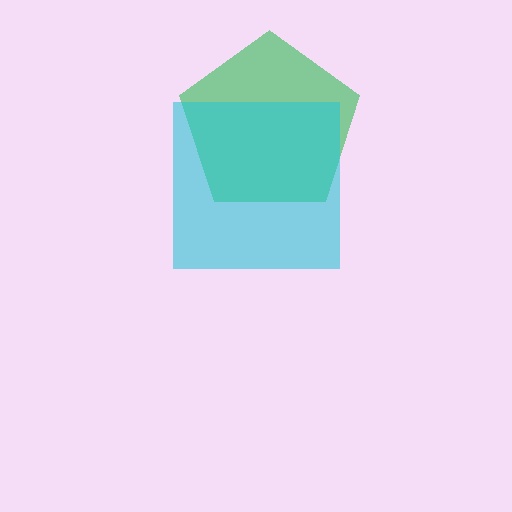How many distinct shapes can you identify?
There are 2 distinct shapes: a green pentagon, a cyan square.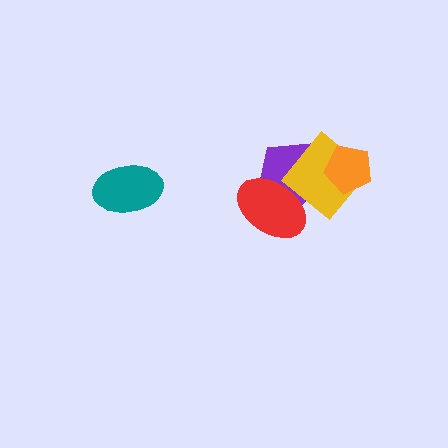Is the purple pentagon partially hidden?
Yes, it is partially covered by another shape.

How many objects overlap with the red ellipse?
2 objects overlap with the red ellipse.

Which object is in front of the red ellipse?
The yellow diamond is in front of the red ellipse.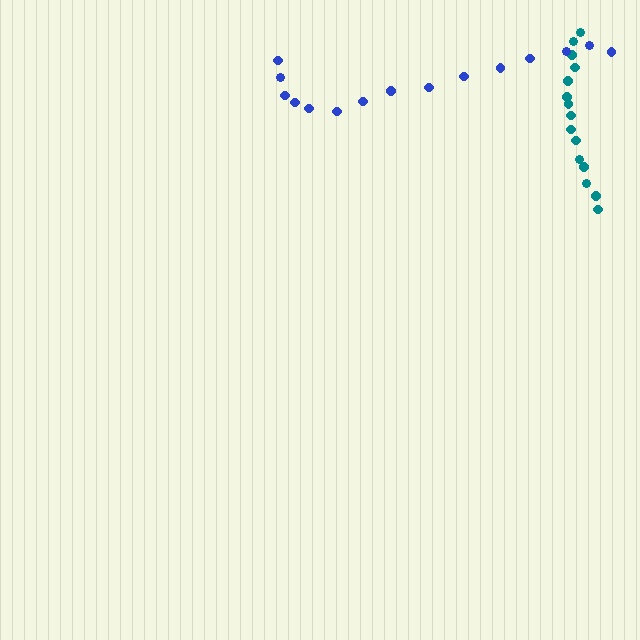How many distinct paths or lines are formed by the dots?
There are 2 distinct paths.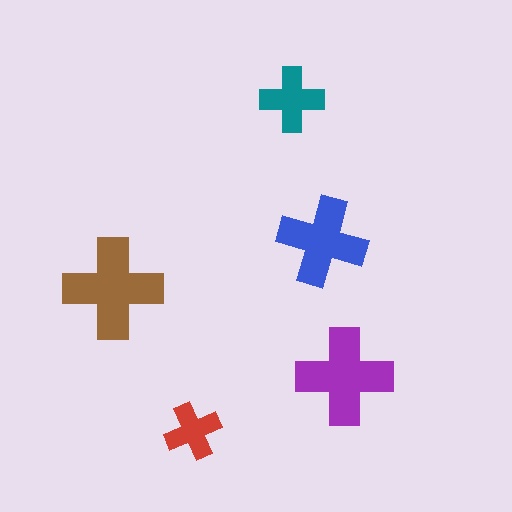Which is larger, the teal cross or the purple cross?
The purple one.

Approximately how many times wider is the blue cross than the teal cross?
About 1.5 times wider.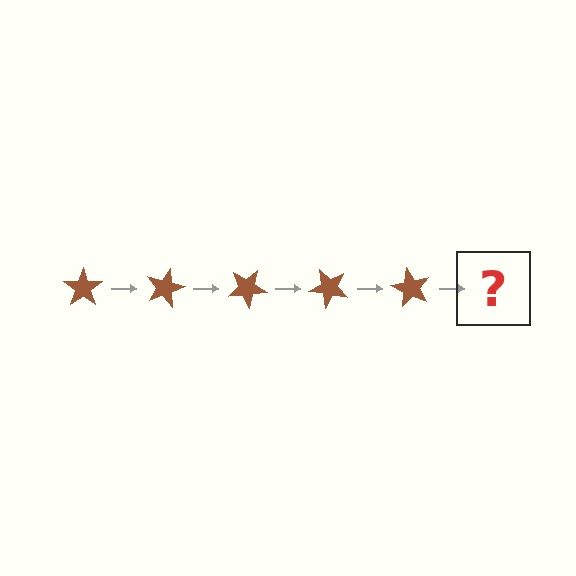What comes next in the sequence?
The next element should be a brown star rotated 75 degrees.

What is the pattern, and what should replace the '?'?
The pattern is that the star rotates 15 degrees each step. The '?' should be a brown star rotated 75 degrees.